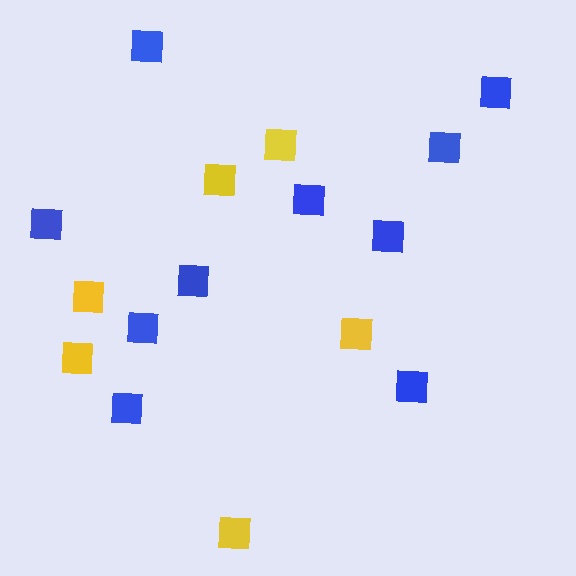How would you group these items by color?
There are 2 groups: one group of blue squares (10) and one group of yellow squares (6).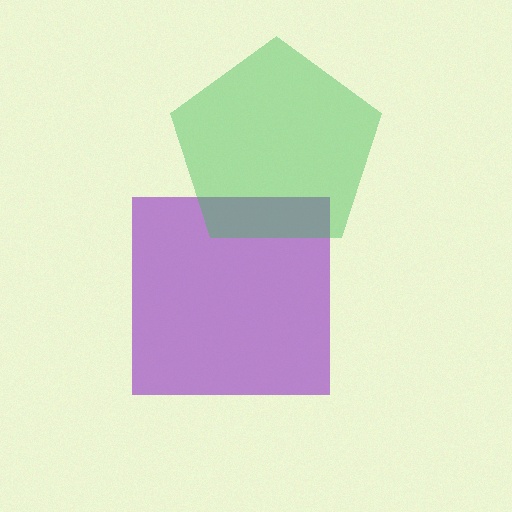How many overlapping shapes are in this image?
There are 2 overlapping shapes in the image.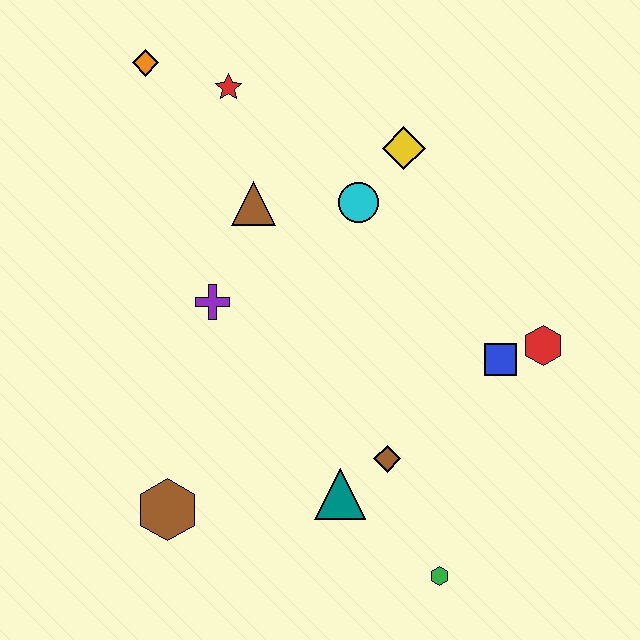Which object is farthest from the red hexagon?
The orange diamond is farthest from the red hexagon.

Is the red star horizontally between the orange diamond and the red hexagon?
Yes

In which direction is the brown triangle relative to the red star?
The brown triangle is below the red star.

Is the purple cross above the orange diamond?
No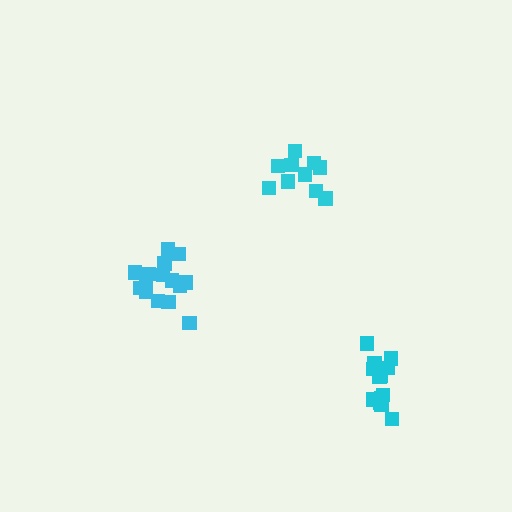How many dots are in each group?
Group 1: 15 dots, Group 2: 10 dots, Group 3: 14 dots (39 total).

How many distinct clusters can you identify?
There are 3 distinct clusters.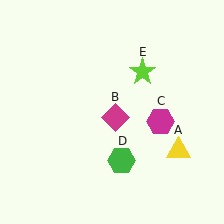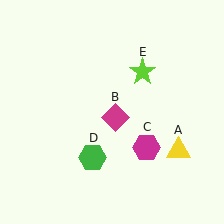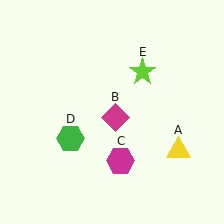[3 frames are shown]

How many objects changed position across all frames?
2 objects changed position: magenta hexagon (object C), green hexagon (object D).